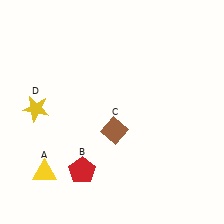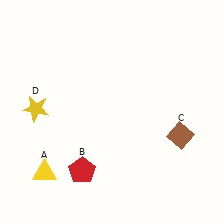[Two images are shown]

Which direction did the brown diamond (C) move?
The brown diamond (C) moved right.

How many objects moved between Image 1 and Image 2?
1 object moved between the two images.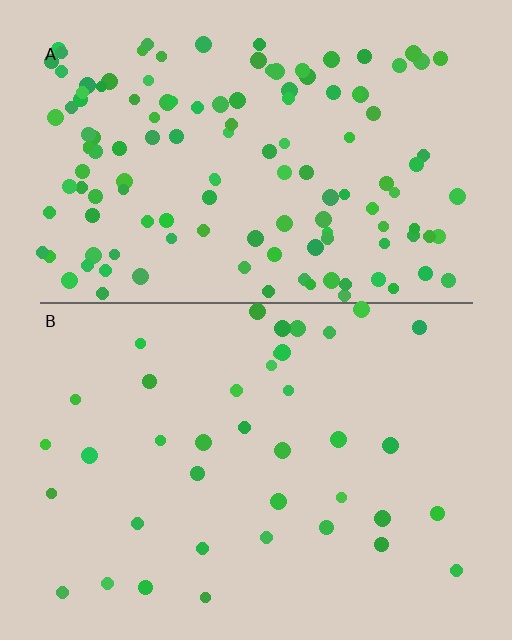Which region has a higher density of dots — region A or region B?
A (the top).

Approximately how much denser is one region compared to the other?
Approximately 3.4× — region A over region B.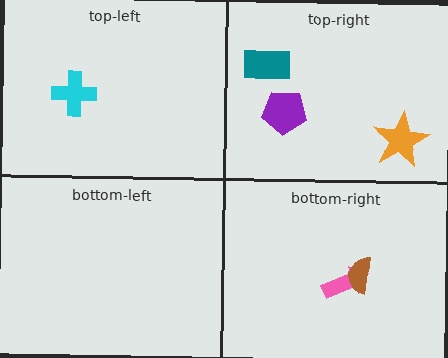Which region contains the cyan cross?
The top-left region.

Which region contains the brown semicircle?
The bottom-right region.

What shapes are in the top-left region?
The cyan cross.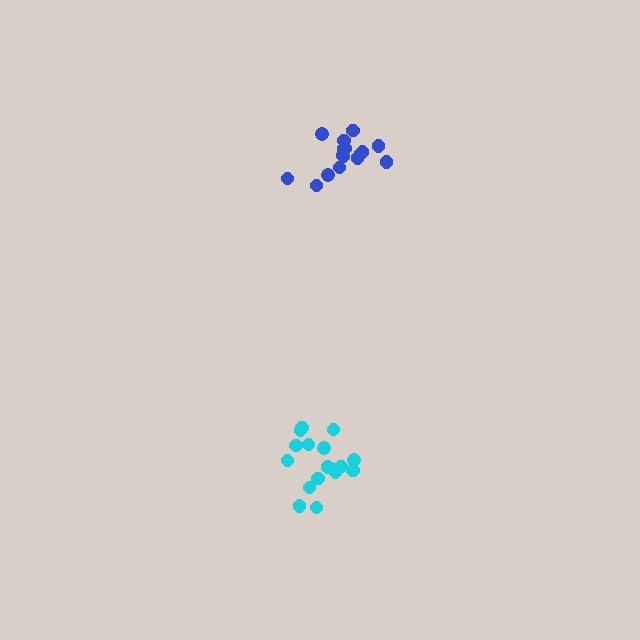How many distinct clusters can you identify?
There are 2 distinct clusters.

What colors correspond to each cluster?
The clusters are colored: cyan, blue.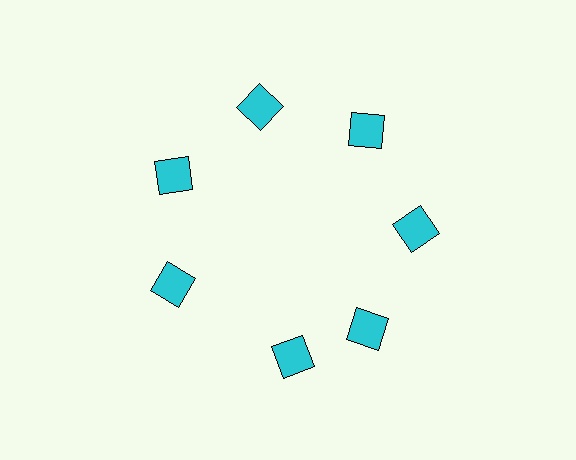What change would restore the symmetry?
The symmetry would be restored by rotating it back into even spacing with its neighbors so that all 7 squares sit at equal angles and equal distance from the center.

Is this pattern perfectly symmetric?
No. The 7 cyan squares are arranged in a ring, but one element near the 6 o'clock position is rotated out of alignment along the ring, breaking the 7-fold rotational symmetry.